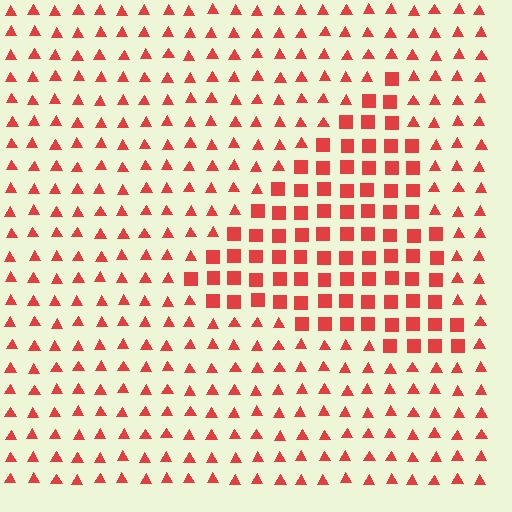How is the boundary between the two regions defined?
The boundary is defined by a change in element shape: squares inside vs. triangles outside. All elements share the same color and spacing.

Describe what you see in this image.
The image is filled with small red elements arranged in a uniform grid. A triangle-shaped region contains squares, while the surrounding area contains triangles. The boundary is defined purely by the change in element shape.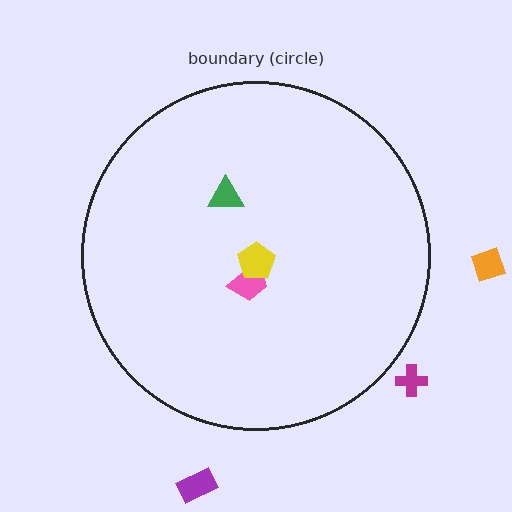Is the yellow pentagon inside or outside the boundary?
Inside.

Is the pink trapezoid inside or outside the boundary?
Inside.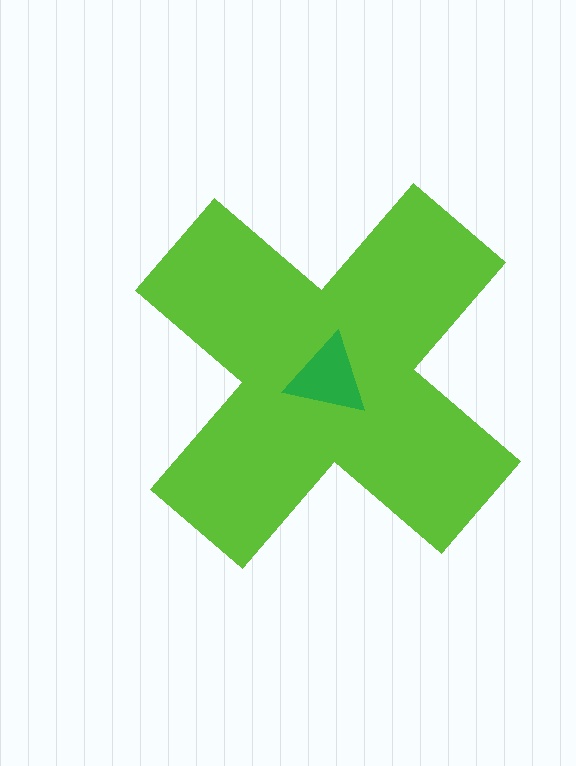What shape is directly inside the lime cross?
The green triangle.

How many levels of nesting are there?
2.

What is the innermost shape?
The green triangle.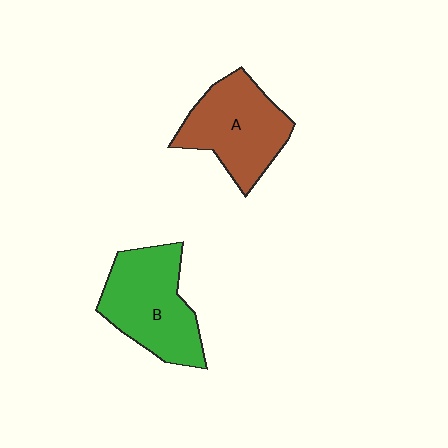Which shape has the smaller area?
Shape A (brown).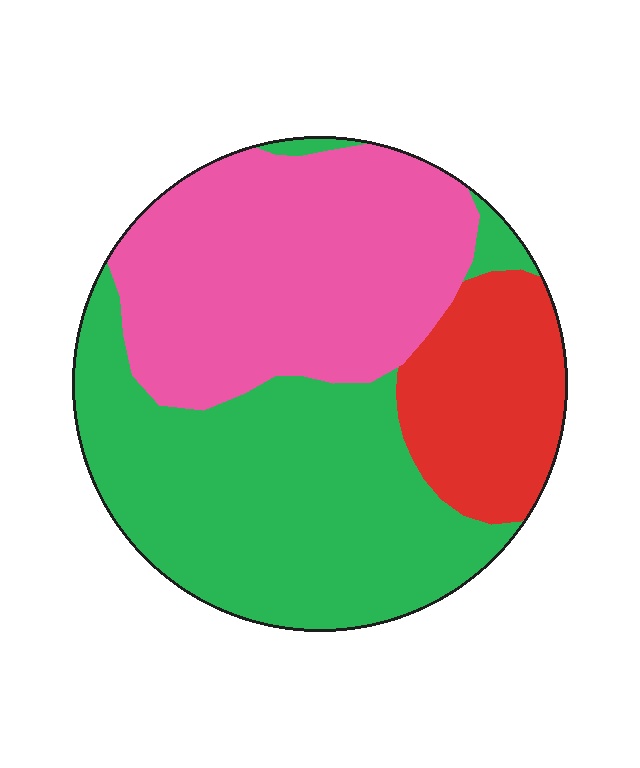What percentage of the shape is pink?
Pink covers about 40% of the shape.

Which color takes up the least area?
Red, at roughly 15%.